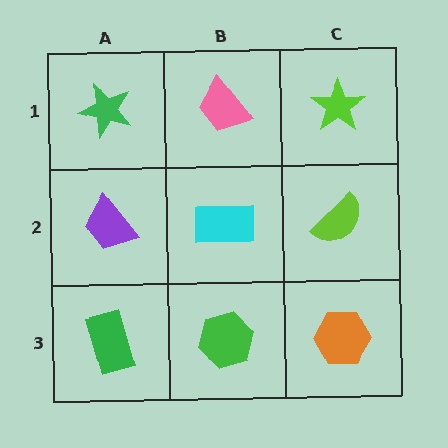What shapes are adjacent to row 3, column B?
A cyan rectangle (row 2, column B), a green rectangle (row 3, column A), an orange hexagon (row 3, column C).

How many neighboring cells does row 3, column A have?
2.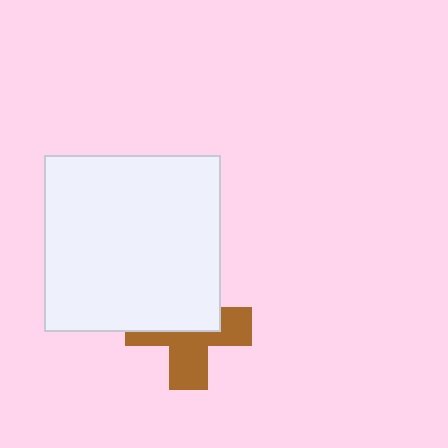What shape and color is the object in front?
The object in front is a white square.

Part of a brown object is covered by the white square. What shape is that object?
It is a cross.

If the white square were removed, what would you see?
You would see the complete brown cross.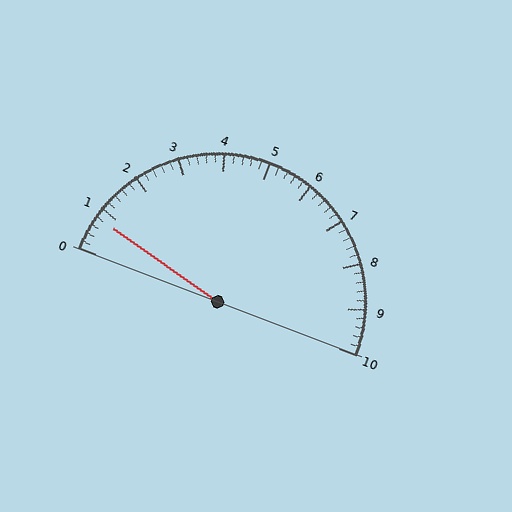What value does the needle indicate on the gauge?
The needle indicates approximately 0.8.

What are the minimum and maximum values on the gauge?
The gauge ranges from 0 to 10.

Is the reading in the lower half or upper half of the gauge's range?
The reading is in the lower half of the range (0 to 10).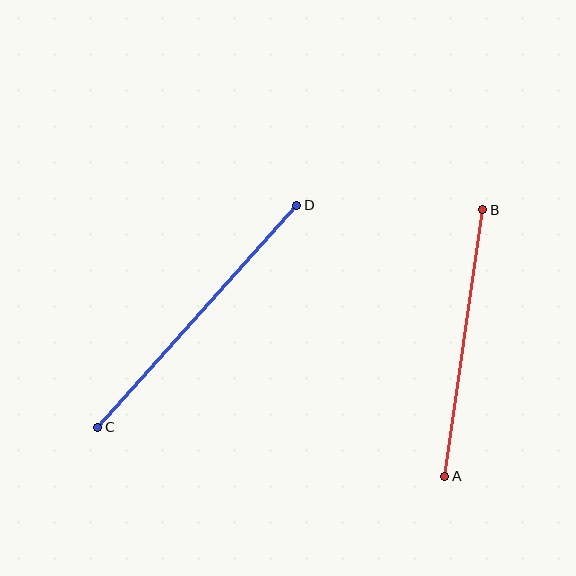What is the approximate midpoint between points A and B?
The midpoint is at approximately (464, 343) pixels.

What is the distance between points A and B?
The distance is approximately 269 pixels.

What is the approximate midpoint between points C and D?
The midpoint is at approximately (197, 316) pixels.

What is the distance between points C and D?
The distance is approximately 298 pixels.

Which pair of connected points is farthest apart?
Points C and D are farthest apart.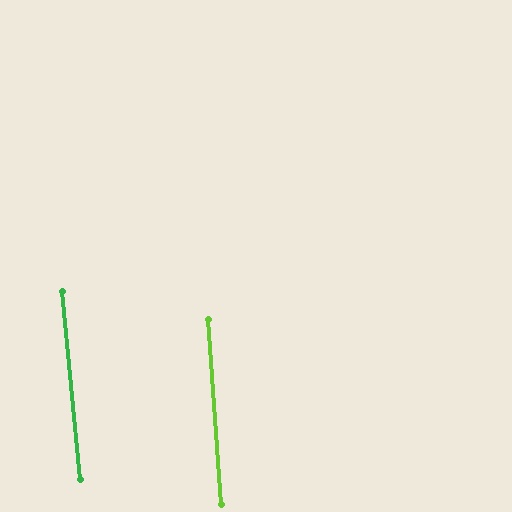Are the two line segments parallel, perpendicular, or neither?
Parallel — their directions differ by only 1.3°.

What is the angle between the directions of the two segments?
Approximately 1 degree.